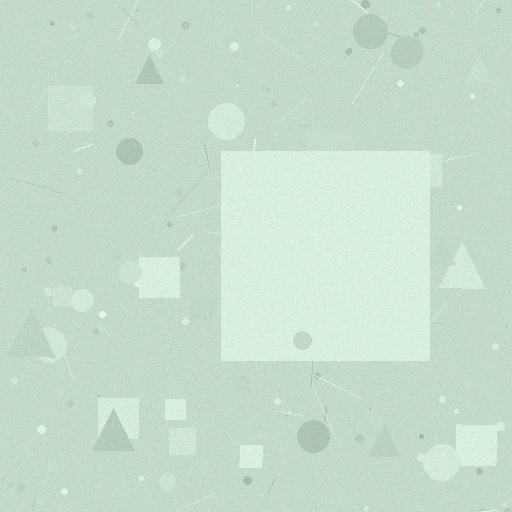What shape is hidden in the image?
A square is hidden in the image.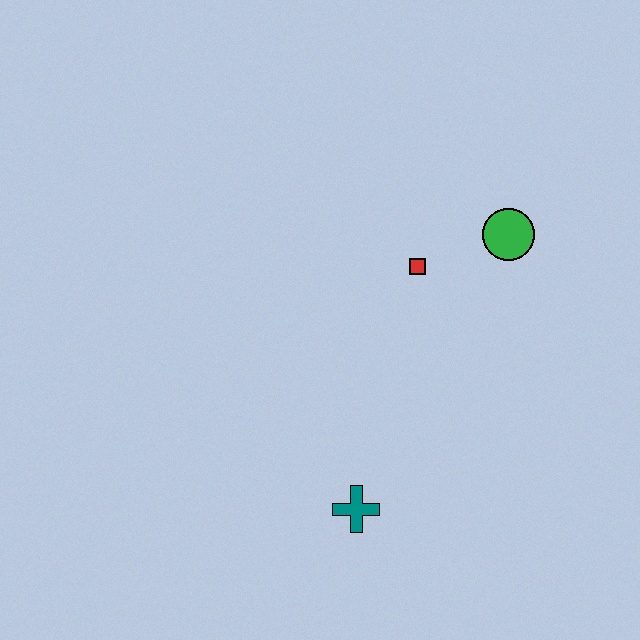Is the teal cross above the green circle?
No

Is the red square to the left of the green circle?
Yes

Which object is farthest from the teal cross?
The green circle is farthest from the teal cross.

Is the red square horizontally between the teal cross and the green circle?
Yes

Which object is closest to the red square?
The green circle is closest to the red square.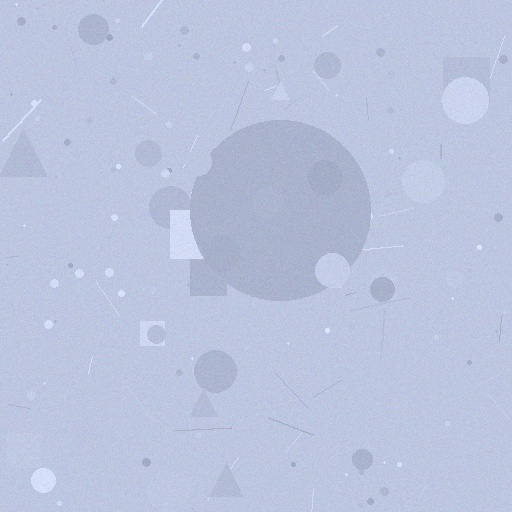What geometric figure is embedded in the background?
A circle is embedded in the background.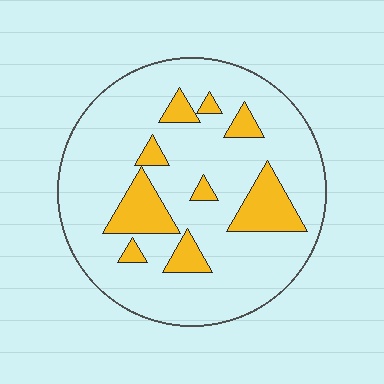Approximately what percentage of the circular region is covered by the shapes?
Approximately 20%.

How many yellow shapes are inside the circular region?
9.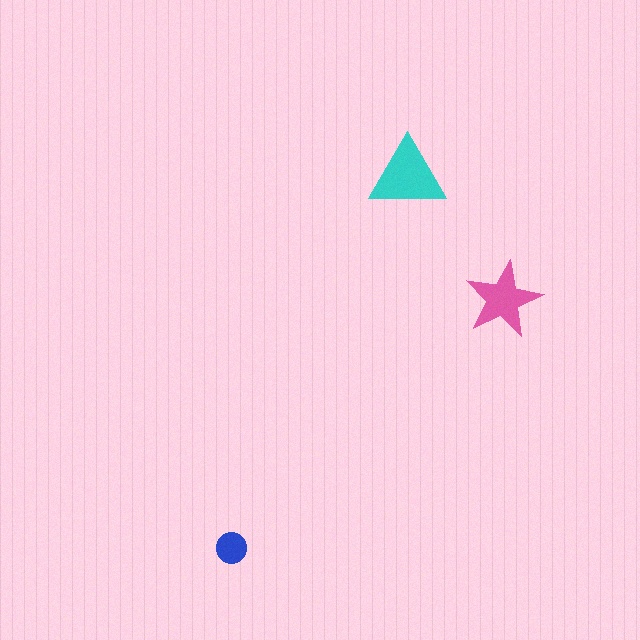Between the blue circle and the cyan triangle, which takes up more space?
The cyan triangle.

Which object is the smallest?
The blue circle.